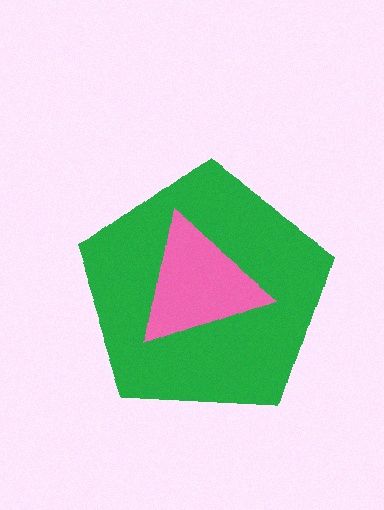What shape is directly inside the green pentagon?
The pink triangle.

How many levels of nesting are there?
2.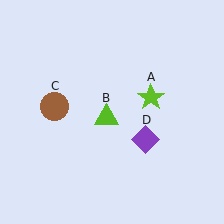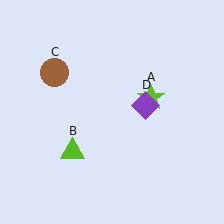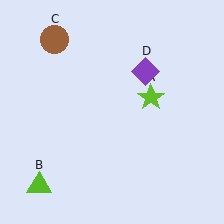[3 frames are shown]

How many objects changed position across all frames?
3 objects changed position: lime triangle (object B), brown circle (object C), purple diamond (object D).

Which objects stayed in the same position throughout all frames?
Lime star (object A) remained stationary.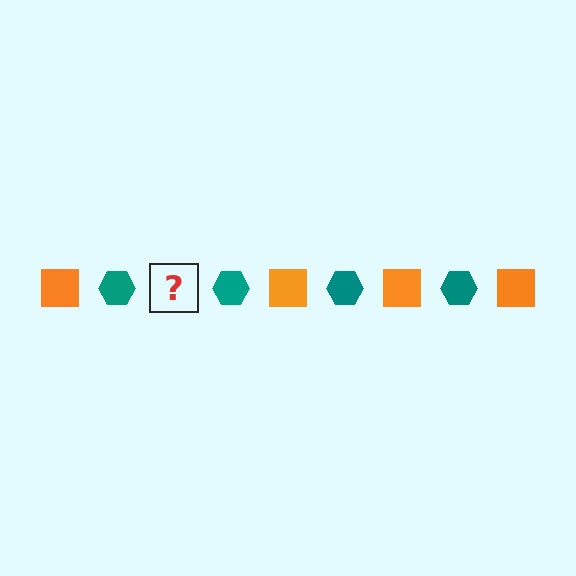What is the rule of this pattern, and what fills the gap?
The rule is that the pattern alternates between orange square and teal hexagon. The gap should be filled with an orange square.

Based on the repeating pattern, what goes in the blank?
The blank should be an orange square.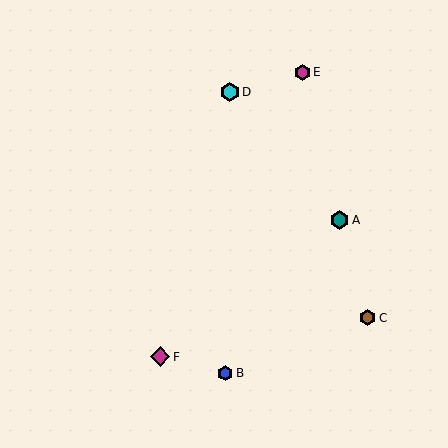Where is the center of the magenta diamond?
The center of the magenta diamond is at (160, 357).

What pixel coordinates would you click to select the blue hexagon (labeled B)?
Click at (225, 373) to select the blue hexagon B.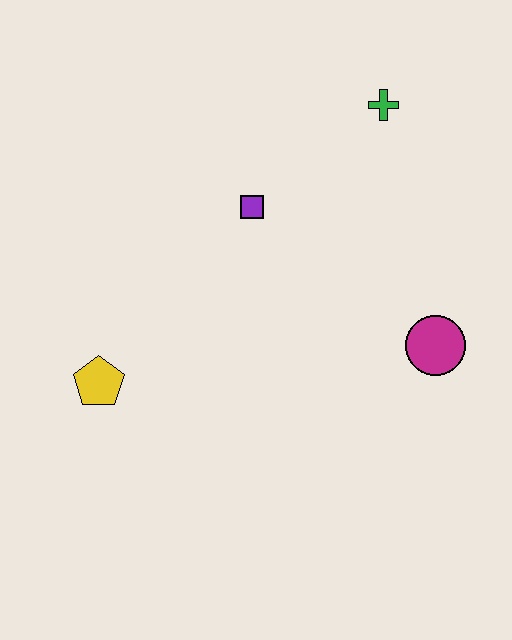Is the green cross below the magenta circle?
No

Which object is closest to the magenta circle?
The purple square is closest to the magenta circle.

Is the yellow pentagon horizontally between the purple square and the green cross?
No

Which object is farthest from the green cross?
The yellow pentagon is farthest from the green cross.